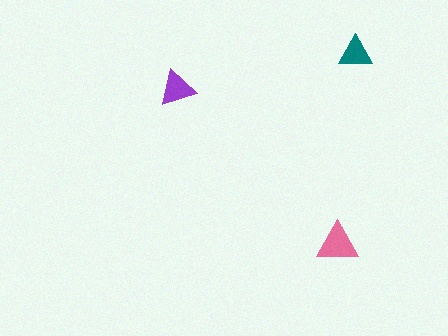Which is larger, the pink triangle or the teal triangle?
The pink one.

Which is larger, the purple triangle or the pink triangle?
The pink one.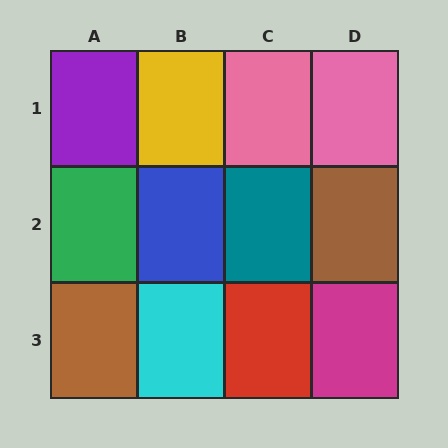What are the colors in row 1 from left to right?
Purple, yellow, pink, pink.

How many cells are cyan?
1 cell is cyan.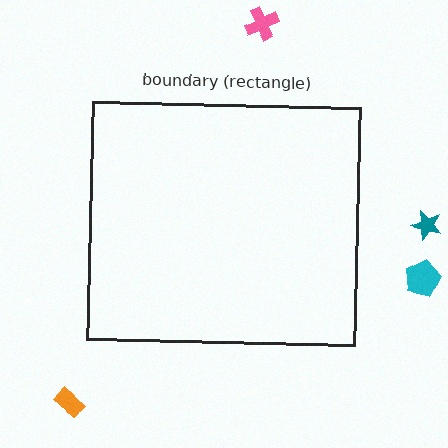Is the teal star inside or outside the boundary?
Outside.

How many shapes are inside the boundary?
0 inside, 4 outside.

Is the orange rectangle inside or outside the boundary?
Outside.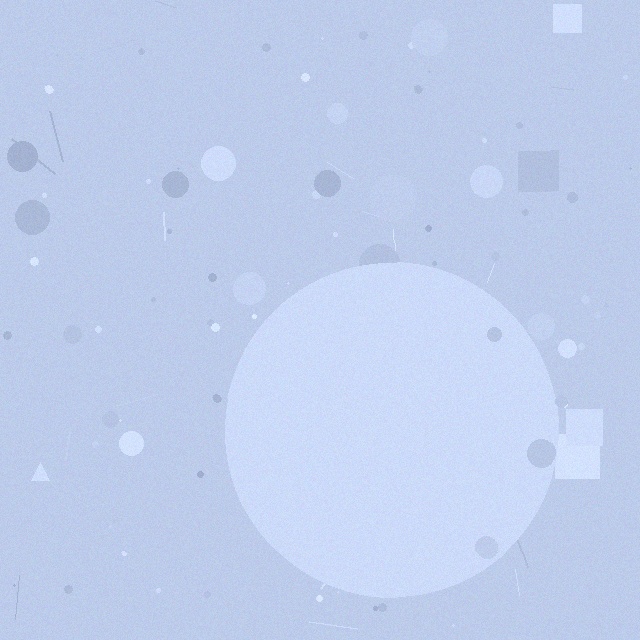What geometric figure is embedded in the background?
A circle is embedded in the background.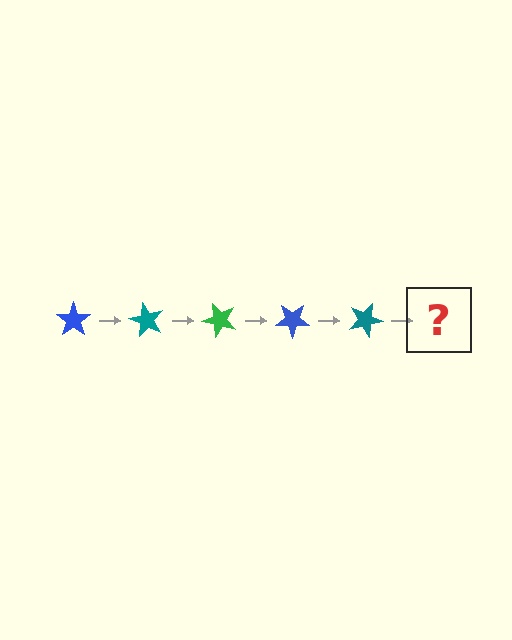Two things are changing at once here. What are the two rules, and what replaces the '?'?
The two rules are that it rotates 60 degrees each step and the color cycles through blue, teal, and green. The '?' should be a green star, rotated 300 degrees from the start.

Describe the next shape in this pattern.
It should be a green star, rotated 300 degrees from the start.